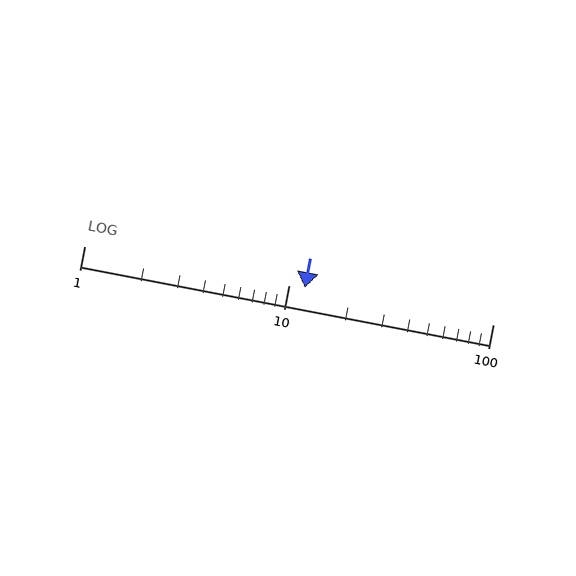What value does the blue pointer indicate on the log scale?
The pointer indicates approximately 12.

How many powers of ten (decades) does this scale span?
The scale spans 2 decades, from 1 to 100.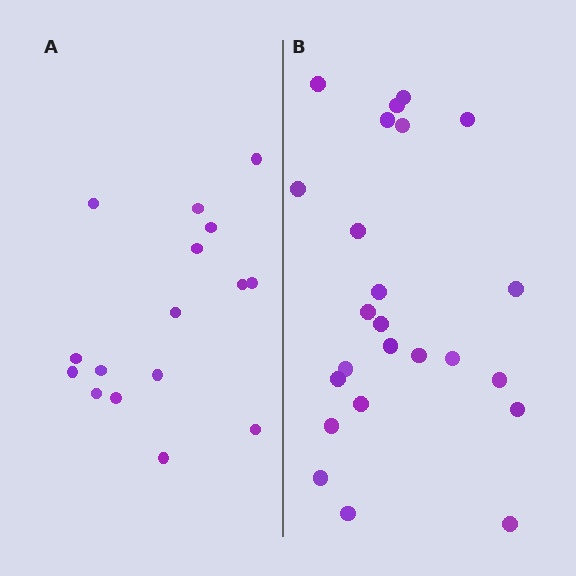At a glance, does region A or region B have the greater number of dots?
Region B (the right region) has more dots.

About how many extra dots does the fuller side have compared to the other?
Region B has roughly 8 or so more dots than region A.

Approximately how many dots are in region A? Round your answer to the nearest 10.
About 20 dots. (The exact count is 16, which rounds to 20.)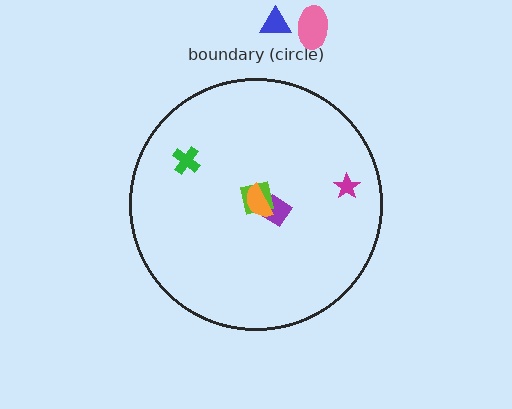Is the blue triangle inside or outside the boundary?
Outside.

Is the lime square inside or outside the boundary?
Inside.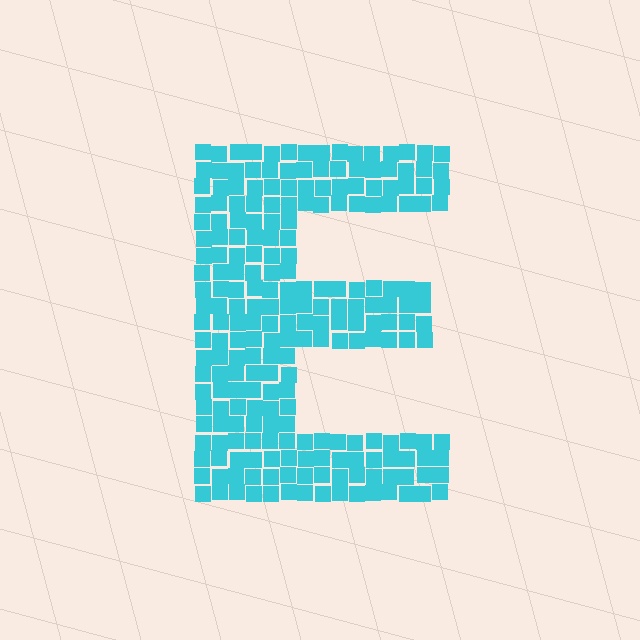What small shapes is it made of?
It is made of small squares.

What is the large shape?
The large shape is the letter E.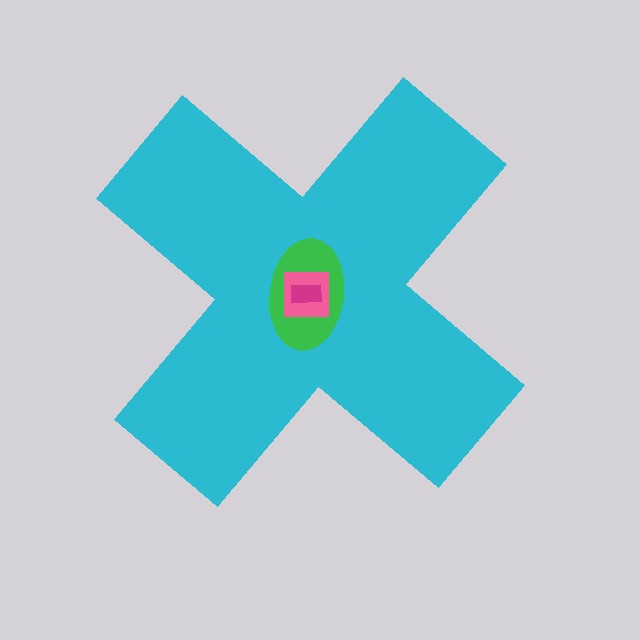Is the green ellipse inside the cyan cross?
Yes.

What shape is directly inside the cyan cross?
The green ellipse.